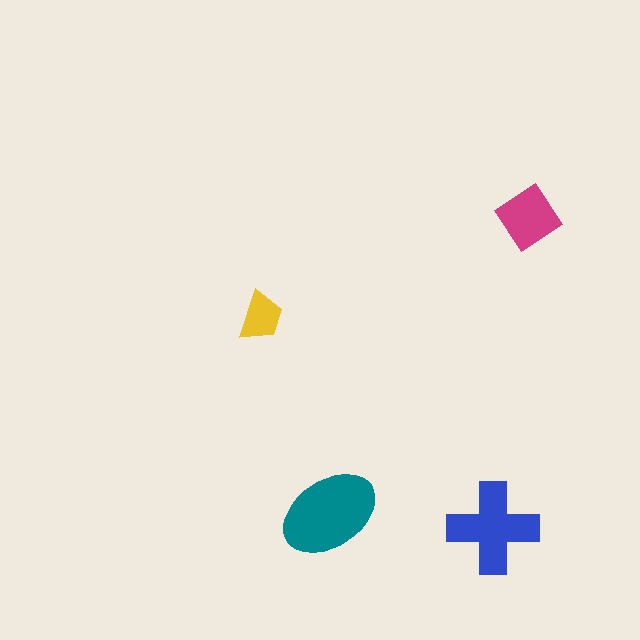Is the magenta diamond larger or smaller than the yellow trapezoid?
Larger.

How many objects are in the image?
There are 4 objects in the image.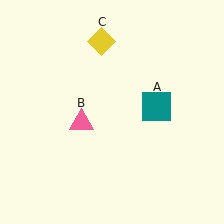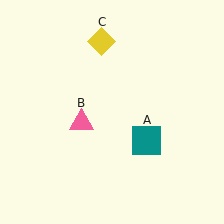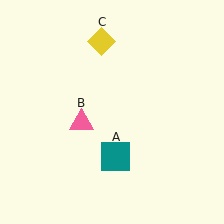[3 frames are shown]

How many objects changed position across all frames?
1 object changed position: teal square (object A).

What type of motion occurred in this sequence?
The teal square (object A) rotated clockwise around the center of the scene.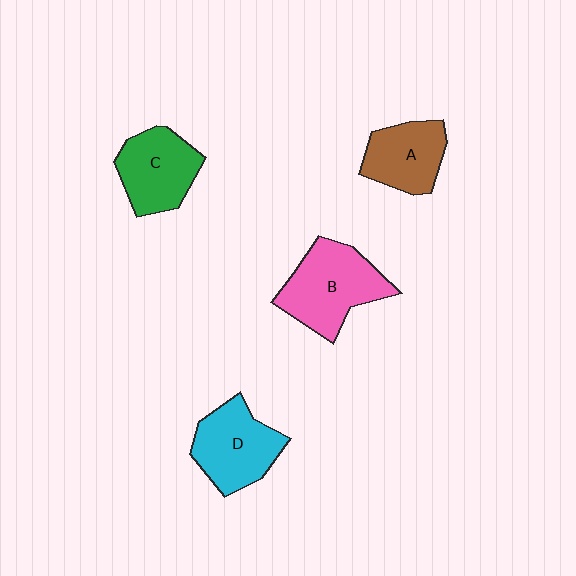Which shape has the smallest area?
Shape A (brown).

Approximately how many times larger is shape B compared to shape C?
Approximately 1.2 times.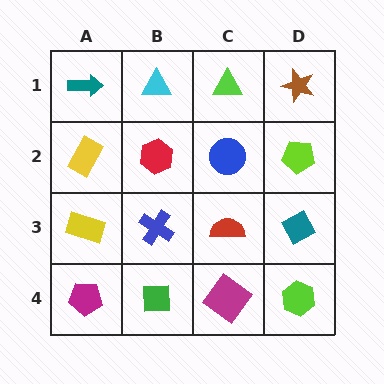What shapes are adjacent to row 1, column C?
A blue circle (row 2, column C), a cyan triangle (row 1, column B), a brown star (row 1, column D).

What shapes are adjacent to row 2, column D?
A brown star (row 1, column D), a teal diamond (row 3, column D), a blue circle (row 2, column C).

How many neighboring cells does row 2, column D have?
3.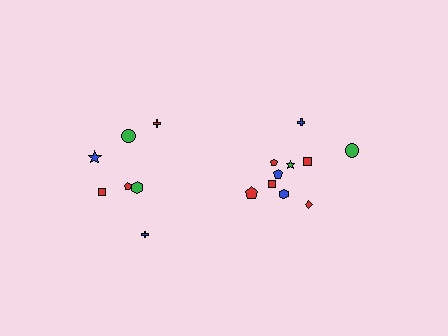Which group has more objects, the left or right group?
The right group.